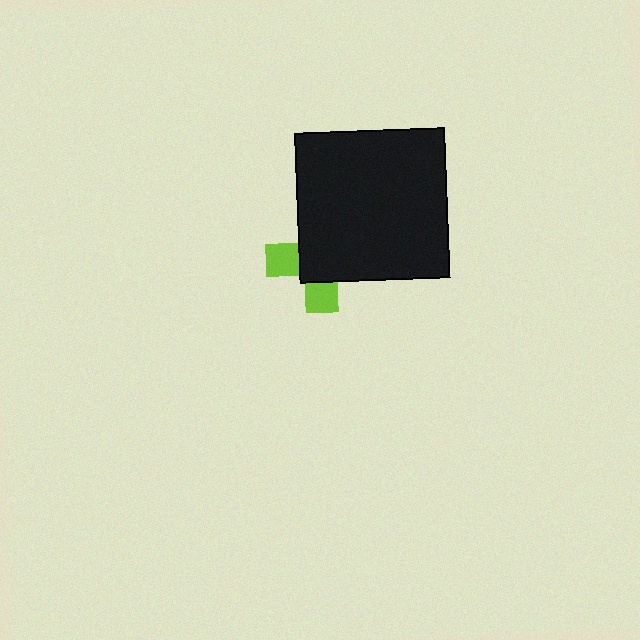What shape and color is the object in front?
The object in front is a black square.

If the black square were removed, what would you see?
You would see the complete lime cross.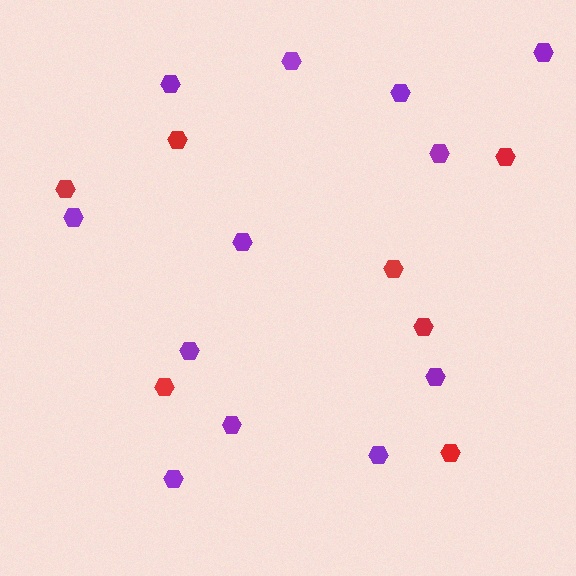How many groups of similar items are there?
There are 2 groups: one group of red hexagons (7) and one group of purple hexagons (12).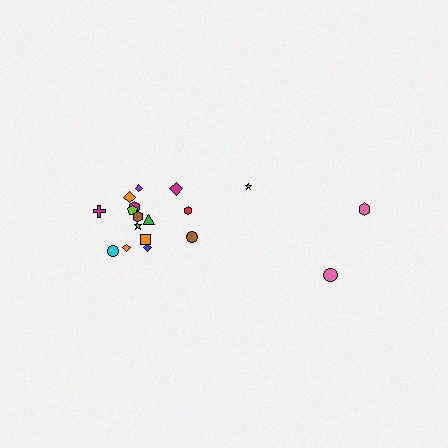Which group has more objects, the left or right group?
The left group.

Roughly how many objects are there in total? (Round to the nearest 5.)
Roughly 20 objects in total.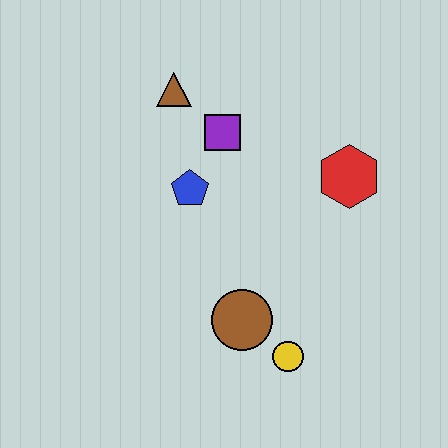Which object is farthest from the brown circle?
The brown triangle is farthest from the brown circle.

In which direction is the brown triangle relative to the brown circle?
The brown triangle is above the brown circle.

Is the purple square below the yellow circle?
No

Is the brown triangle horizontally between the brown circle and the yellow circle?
No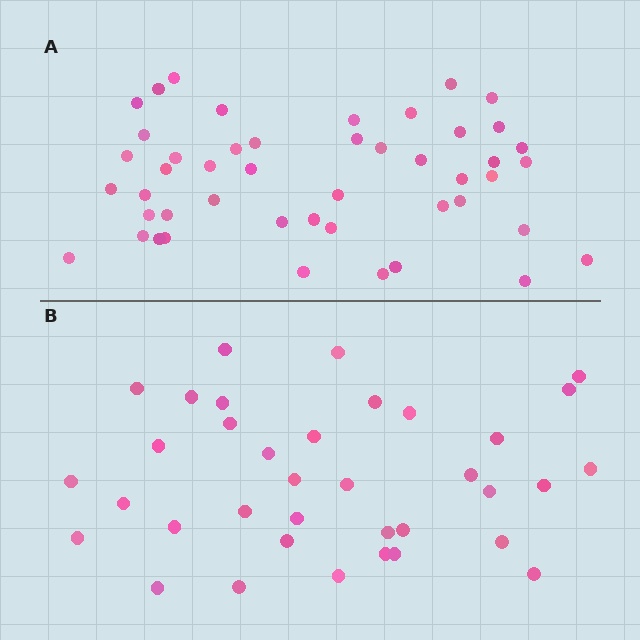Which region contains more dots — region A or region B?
Region A (the top region) has more dots.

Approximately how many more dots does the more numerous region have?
Region A has roughly 12 or so more dots than region B.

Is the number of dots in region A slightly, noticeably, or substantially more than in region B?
Region A has noticeably more, but not dramatically so. The ratio is roughly 1.3 to 1.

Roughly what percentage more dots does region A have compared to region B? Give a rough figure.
About 30% more.